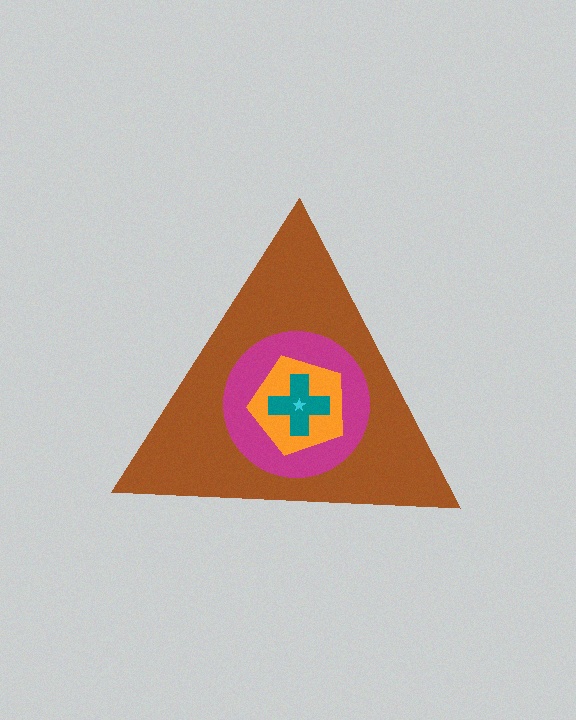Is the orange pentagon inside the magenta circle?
Yes.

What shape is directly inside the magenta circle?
The orange pentagon.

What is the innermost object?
The cyan star.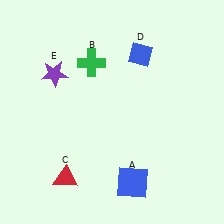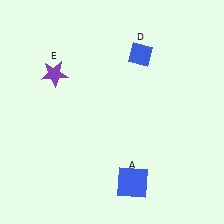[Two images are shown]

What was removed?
The red triangle (C), the green cross (B) were removed in Image 2.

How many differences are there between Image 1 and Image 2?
There are 2 differences between the two images.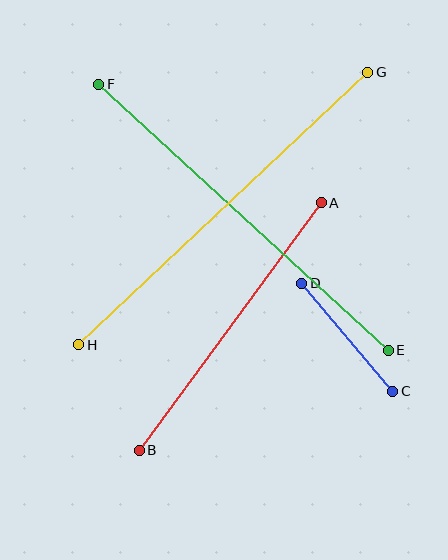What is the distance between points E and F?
The distance is approximately 393 pixels.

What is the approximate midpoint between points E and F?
The midpoint is at approximately (244, 217) pixels.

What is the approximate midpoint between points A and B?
The midpoint is at approximately (230, 327) pixels.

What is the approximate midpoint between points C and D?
The midpoint is at approximately (347, 337) pixels.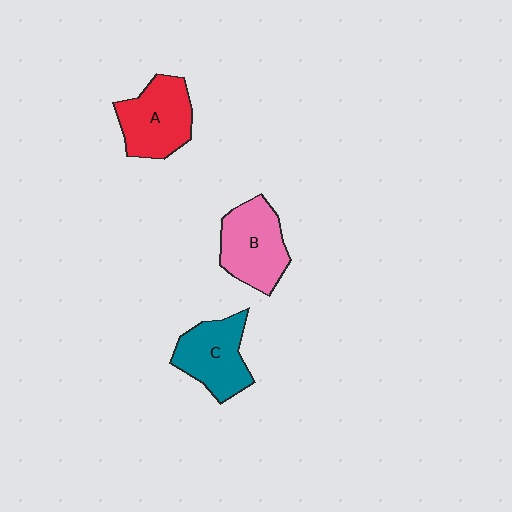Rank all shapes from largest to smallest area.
From largest to smallest: B (pink), A (red), C (teal).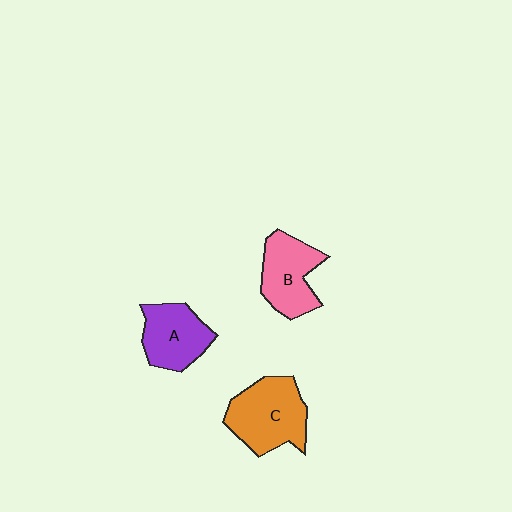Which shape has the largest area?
Shape C (orange).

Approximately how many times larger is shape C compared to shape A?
Approximately 1.3 times.